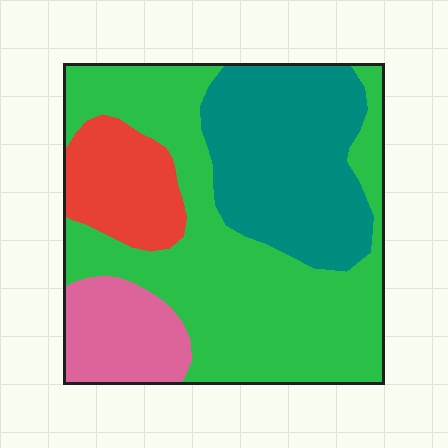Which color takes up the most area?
Green, at roughly 50%.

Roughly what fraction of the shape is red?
Red covers around 10% of the shape.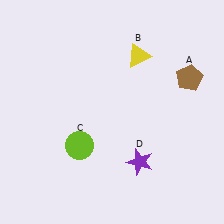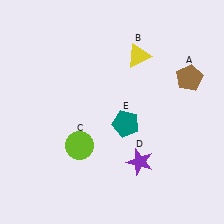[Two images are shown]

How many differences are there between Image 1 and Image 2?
There is 1 difference between the two images.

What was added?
A teal pentagon (E) was added in Image 2.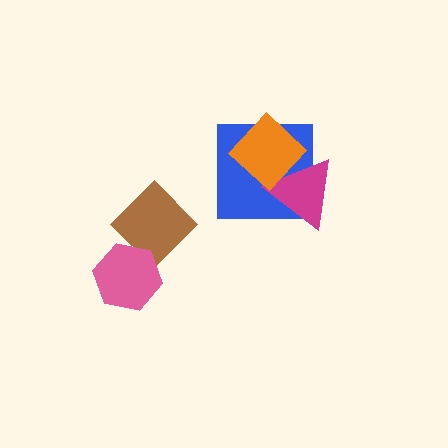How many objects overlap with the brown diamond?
1 object overlaps with the brown diamond.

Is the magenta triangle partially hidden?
Yes, it is partially covered by another shape.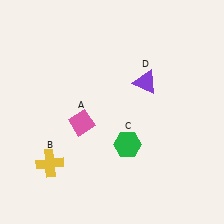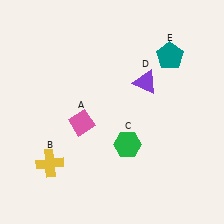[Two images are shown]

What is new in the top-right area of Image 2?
A teal pentagon (E) was added in the top-right area of Image 2.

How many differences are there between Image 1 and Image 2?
There is 1 difference between the two images.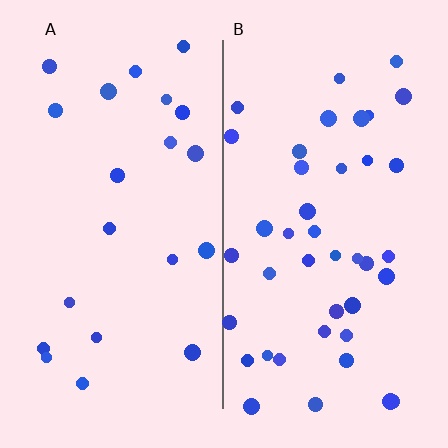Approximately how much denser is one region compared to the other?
Approximately 2.0× — region B over region A.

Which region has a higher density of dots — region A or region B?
B (the right).